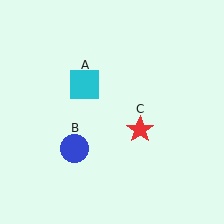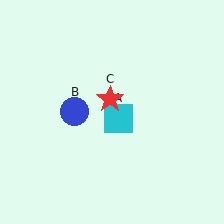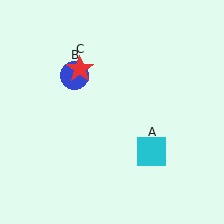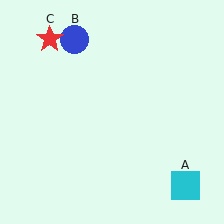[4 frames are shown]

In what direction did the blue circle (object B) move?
The blue circle (object B) moved up.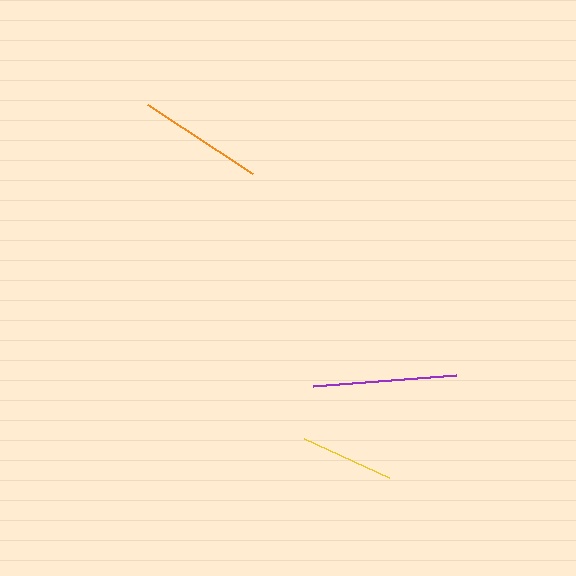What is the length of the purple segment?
The purple segment is approximately 144 pixels long.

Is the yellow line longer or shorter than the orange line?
The orange line is longer than the yellow line.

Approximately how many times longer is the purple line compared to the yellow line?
The purple line is approximately 1.5 times the length of the yellow line.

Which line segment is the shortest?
The yellow line is the shortest at approximately 93 pixels.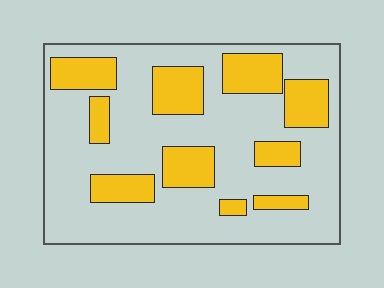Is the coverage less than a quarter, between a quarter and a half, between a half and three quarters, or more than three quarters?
Between a quarter and a half.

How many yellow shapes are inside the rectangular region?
10.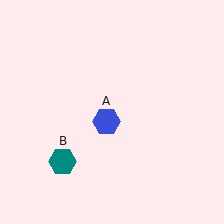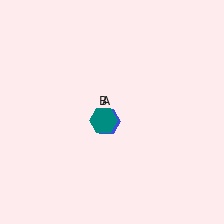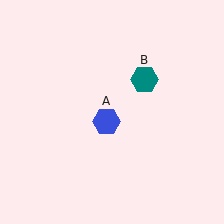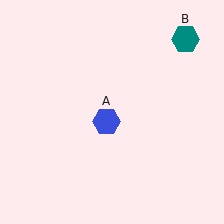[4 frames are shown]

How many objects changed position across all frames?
1 object changed position: teal hexagon (object B).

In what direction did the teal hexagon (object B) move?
The teal hexagon (object B) moved up and to the right.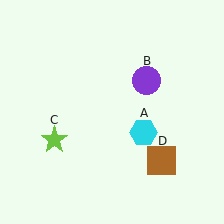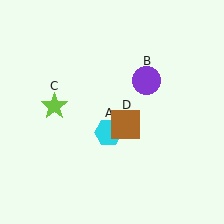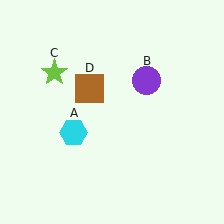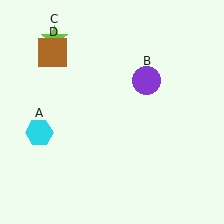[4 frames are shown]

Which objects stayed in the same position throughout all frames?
Purple circle (object B) remained stationary.